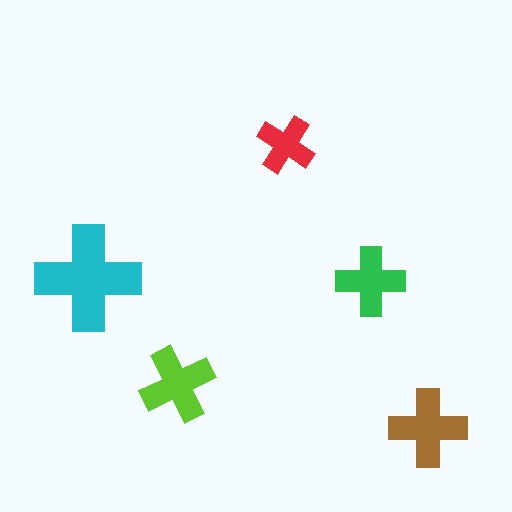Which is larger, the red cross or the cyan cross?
The cyan one.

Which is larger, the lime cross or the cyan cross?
The cyan one.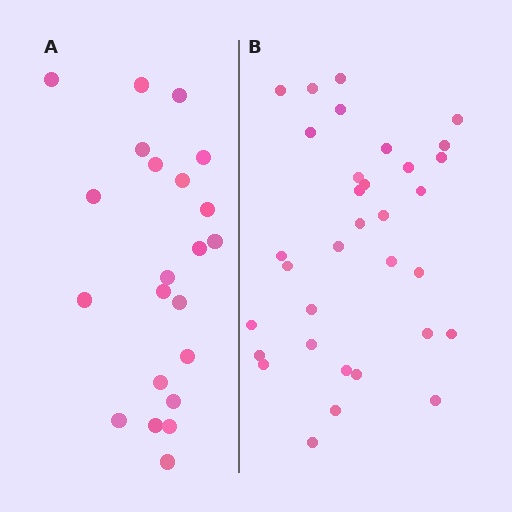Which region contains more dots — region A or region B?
Region B (the right region) has more dots.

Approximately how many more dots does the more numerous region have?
Region B has roughly 12 or so more dots than region A.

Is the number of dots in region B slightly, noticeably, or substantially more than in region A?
Region B has substantially more. The ratio is roughly 1.5 to 1.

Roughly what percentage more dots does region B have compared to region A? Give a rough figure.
About 50% more.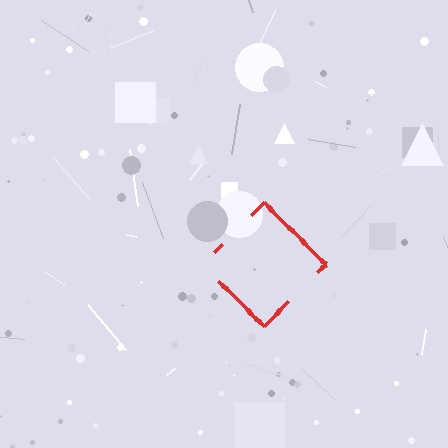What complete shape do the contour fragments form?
The contour fragments form a diamond.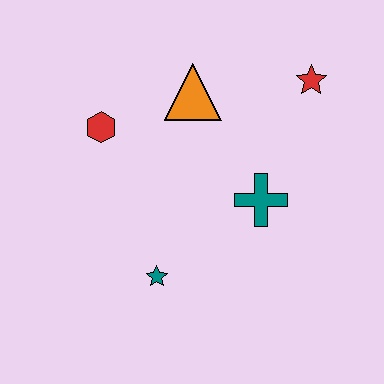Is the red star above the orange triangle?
Yes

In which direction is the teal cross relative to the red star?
The teal cross is below the red star.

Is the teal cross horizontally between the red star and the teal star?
Yes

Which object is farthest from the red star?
The teal star is farthest from the red star.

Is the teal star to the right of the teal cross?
No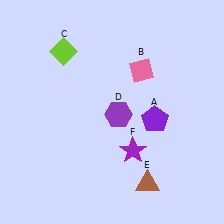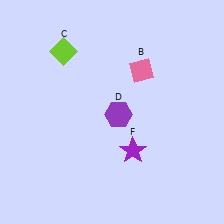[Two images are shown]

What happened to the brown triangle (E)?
The brown triangle (E) was removed in Image 2. It was in the bottom-right area of Image 1.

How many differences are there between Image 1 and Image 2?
There are 2 differences between the two images.